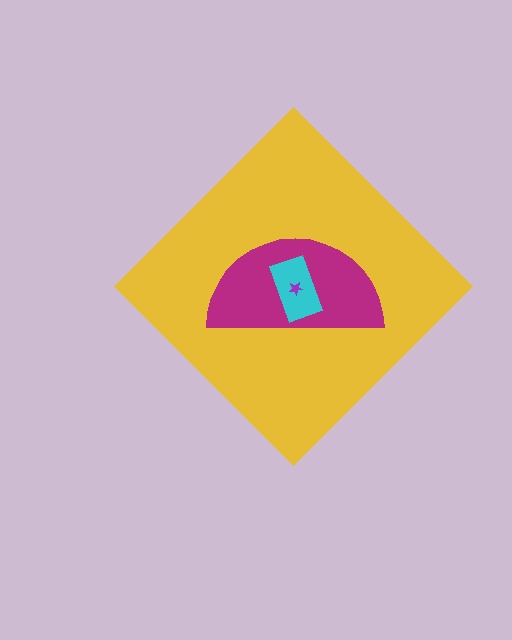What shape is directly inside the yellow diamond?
The magenta semicircle.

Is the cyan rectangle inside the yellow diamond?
Yes.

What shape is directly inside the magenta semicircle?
The cyan rectangle.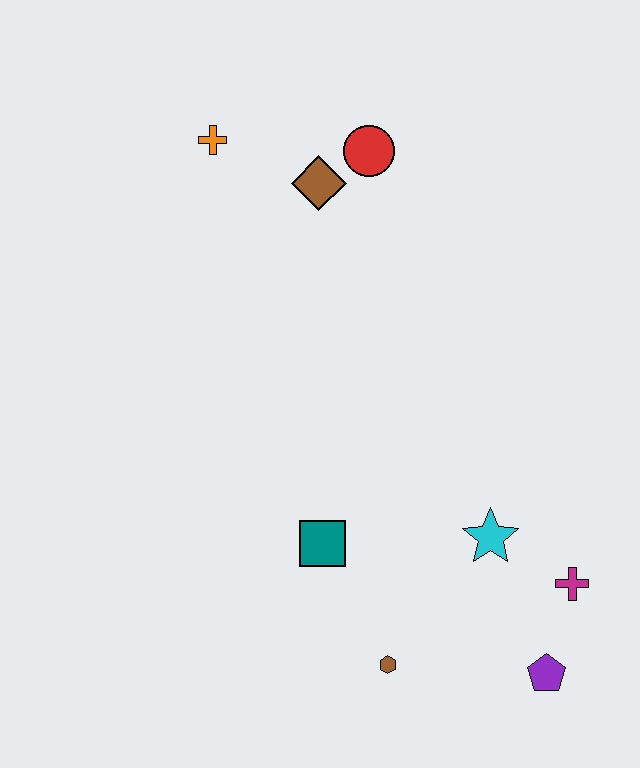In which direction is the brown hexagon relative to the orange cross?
The brown hexagon is below the orange cross.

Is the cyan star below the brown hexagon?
No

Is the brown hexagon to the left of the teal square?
No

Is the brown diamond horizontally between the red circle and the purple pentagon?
No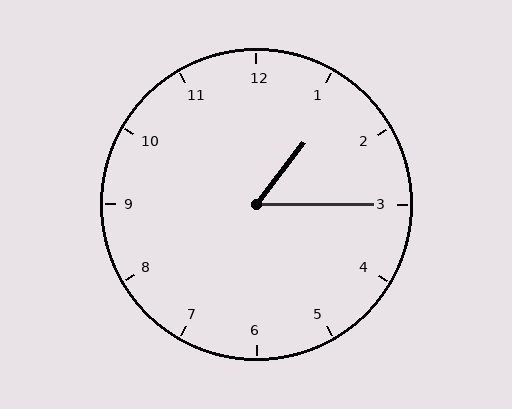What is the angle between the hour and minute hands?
Approximately 52 degrees.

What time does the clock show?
1:15.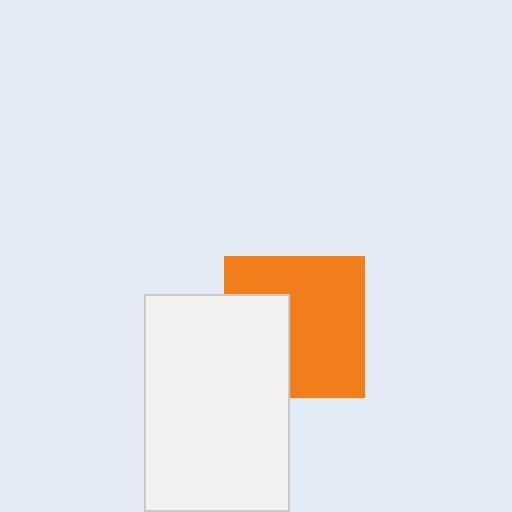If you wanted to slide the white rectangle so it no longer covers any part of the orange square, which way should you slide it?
Slide it left — that is the most direct way to separate the two shapes.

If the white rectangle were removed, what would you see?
You would see the complete orange square.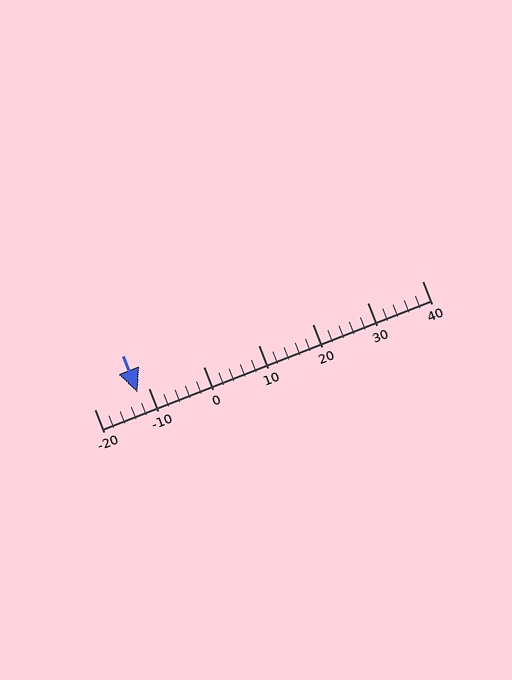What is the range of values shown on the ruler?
The ruler shows values from -20 to 40.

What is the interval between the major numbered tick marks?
The major tick marks are spaced 10 units apart.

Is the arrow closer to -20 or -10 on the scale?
The arrow is closer to -10.